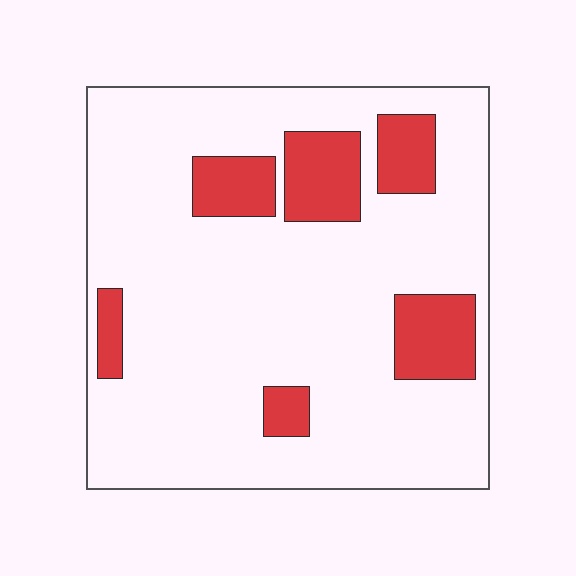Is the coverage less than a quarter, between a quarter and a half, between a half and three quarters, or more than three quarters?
Less than a quarter.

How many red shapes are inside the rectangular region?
6.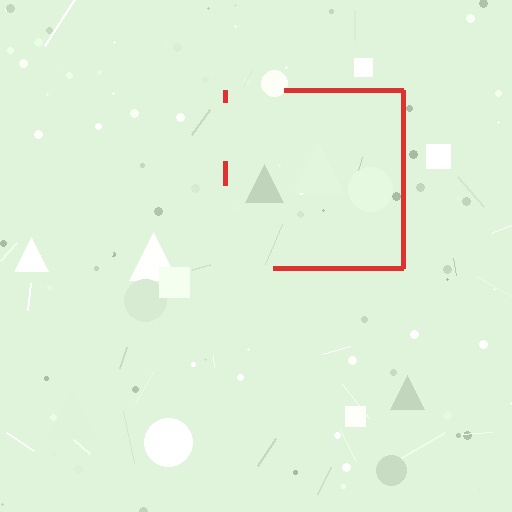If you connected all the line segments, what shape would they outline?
They would outline a square.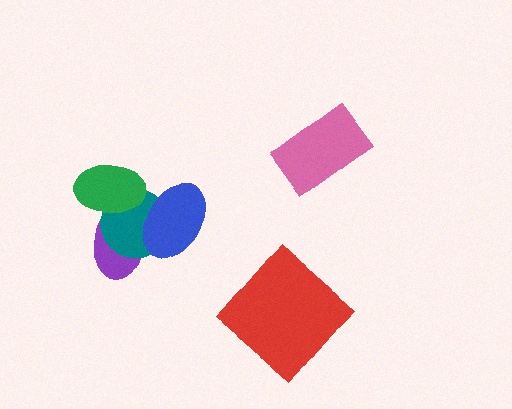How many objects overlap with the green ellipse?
2 objects overlap with the green ellipse.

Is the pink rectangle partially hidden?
No, no other shape covers it.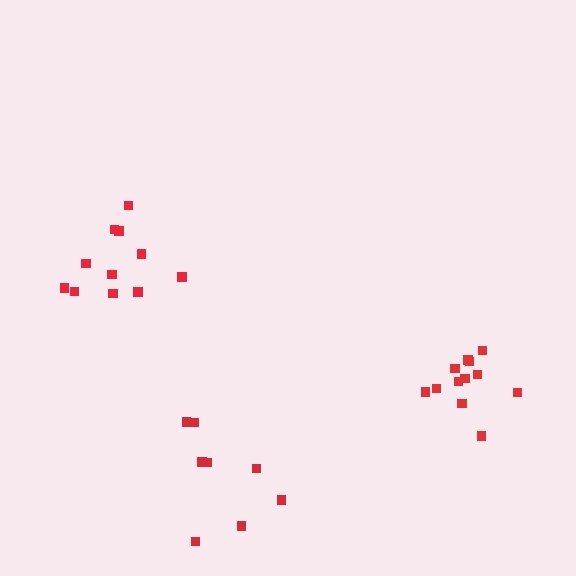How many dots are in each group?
Group 1: 8 dots, Group 2: 12 dots, Group 3: 11 dots (31 total).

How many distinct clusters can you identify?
There are 3 distinct clusters.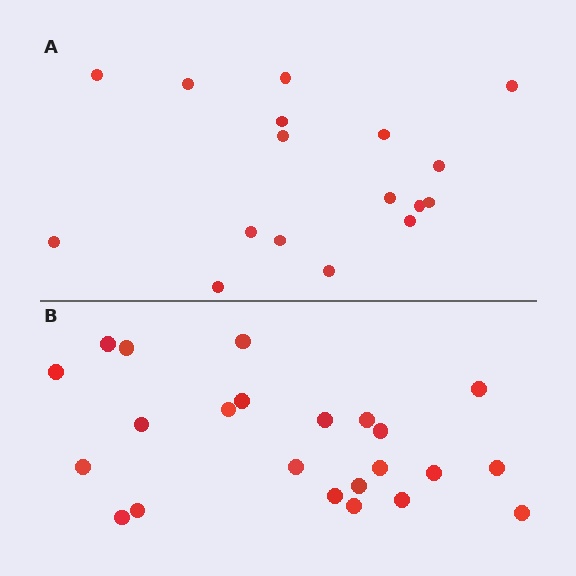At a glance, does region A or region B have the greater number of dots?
Region B (the bottom region) has more dots.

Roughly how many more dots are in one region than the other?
Region B has about 6 more dots than region A.